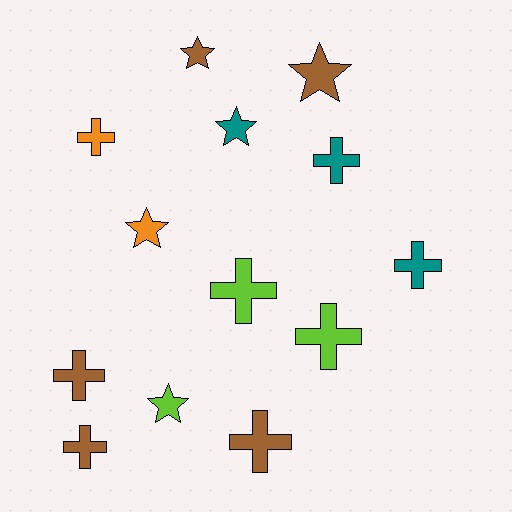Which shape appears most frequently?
Cross, with 8 objects.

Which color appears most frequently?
Brown, with 5 objects.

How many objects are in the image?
There are 13 objects.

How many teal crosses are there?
There are 2 teal crosses.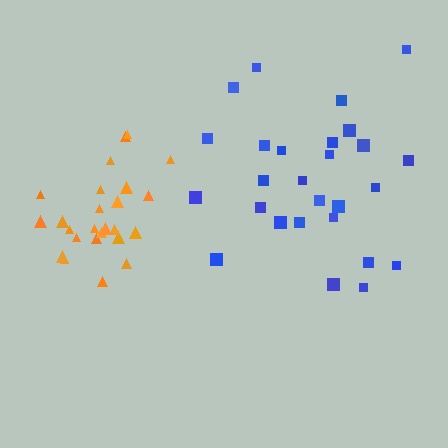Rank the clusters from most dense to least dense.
orange, blue.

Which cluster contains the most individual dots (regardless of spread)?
Blue (27).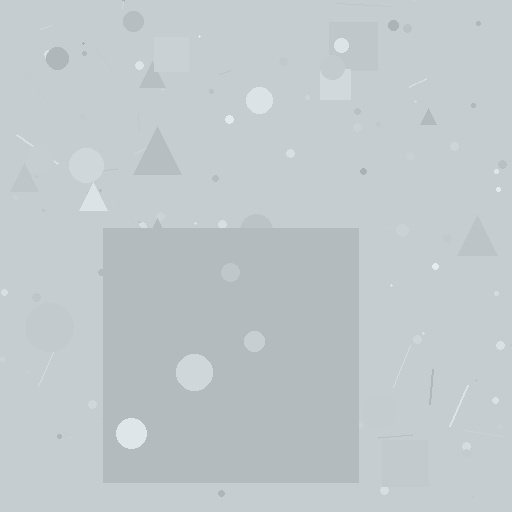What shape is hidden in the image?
A square is hidden in the image.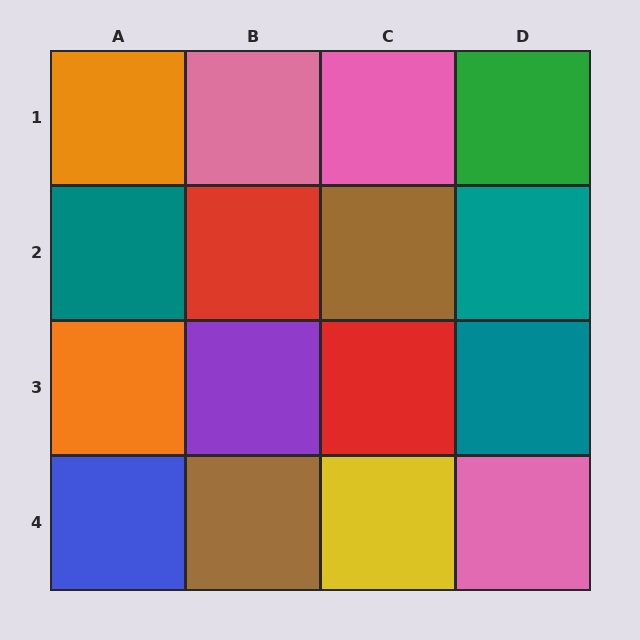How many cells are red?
2 cells are red.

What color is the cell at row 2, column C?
Brown.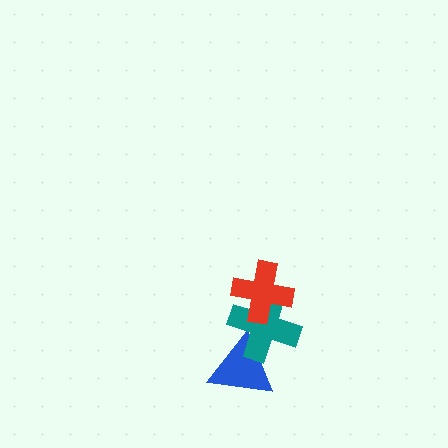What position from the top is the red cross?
The red cross is 1st from the top.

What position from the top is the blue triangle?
The blue triangle is 3rd from the top.